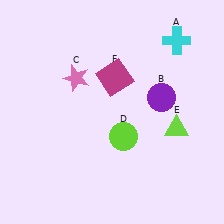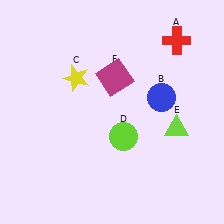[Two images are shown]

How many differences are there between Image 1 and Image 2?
There are 3 differences between the two images.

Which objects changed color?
A changed from cyan to red. B changed from purple to blue. C changed from pink to yellow.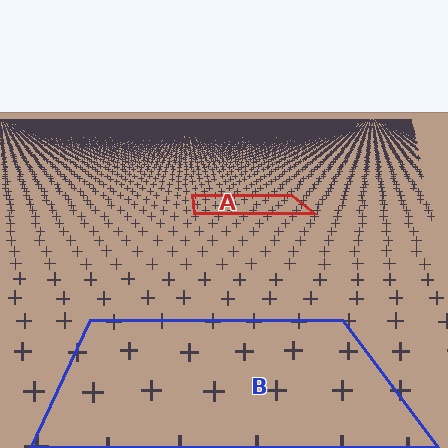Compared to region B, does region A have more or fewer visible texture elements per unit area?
Region A has more texture elements per unit area — they are packed more densely because it is farther away.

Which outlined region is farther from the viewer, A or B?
Region A is farther from the viewer — the texture elements inside it appear smaller and more densely packed.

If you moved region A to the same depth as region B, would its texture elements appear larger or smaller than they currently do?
They would appear larger. At a closer depth, the same texture elements are projected at a bigger on-screen size.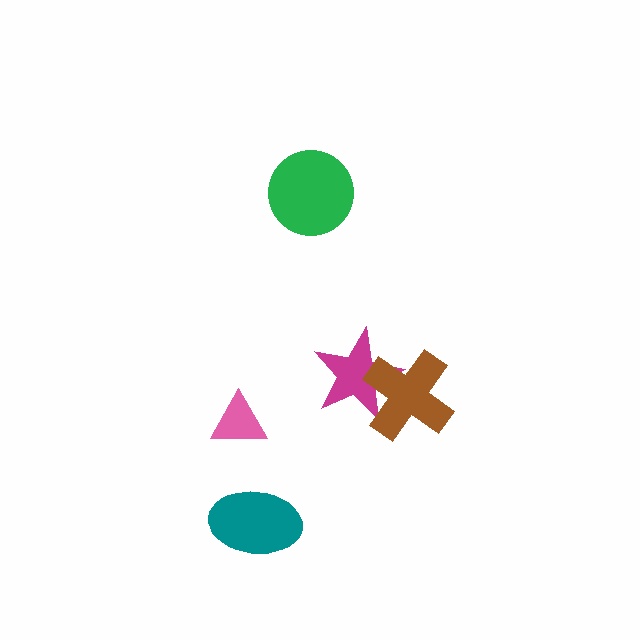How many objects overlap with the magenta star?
1 object overlaps with the magenta star.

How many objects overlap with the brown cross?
1 object overlaps with the brown cross.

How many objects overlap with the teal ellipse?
0 objects overlap with the teal ellipse.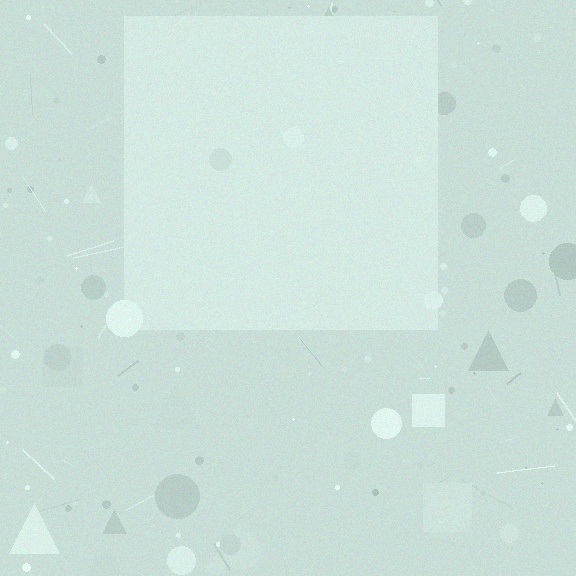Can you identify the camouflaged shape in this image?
The camouflaged shape is a square.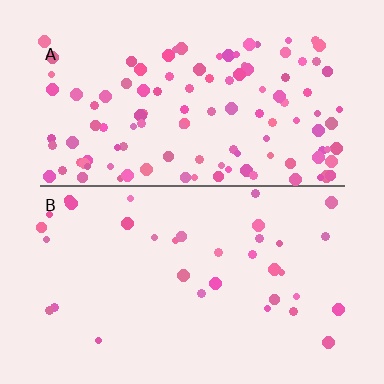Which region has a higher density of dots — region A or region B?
A (the top).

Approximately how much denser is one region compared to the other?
Approximately 3.3× — region A over region B.